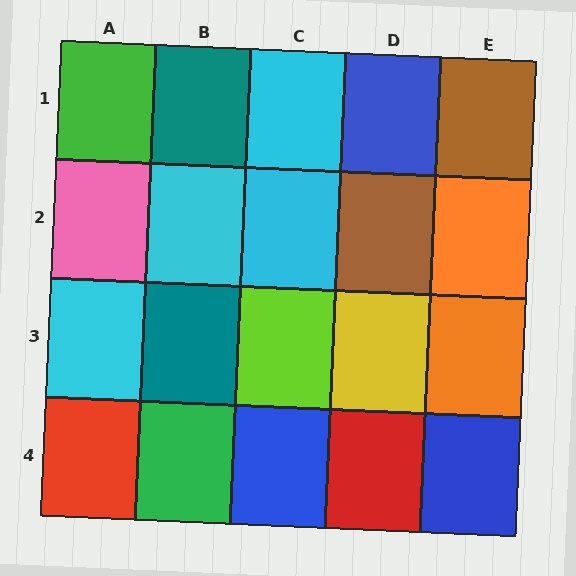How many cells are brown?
2 cells are brown.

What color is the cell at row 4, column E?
Blue.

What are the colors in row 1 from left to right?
Green, teal, cyan, blue, brown.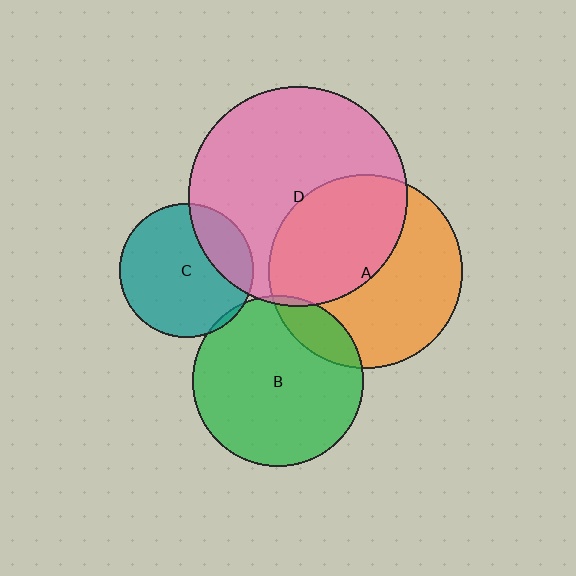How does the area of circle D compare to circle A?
Approximately 1.3 times.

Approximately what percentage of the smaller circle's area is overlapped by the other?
Approximately 45%.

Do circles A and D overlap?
Yes.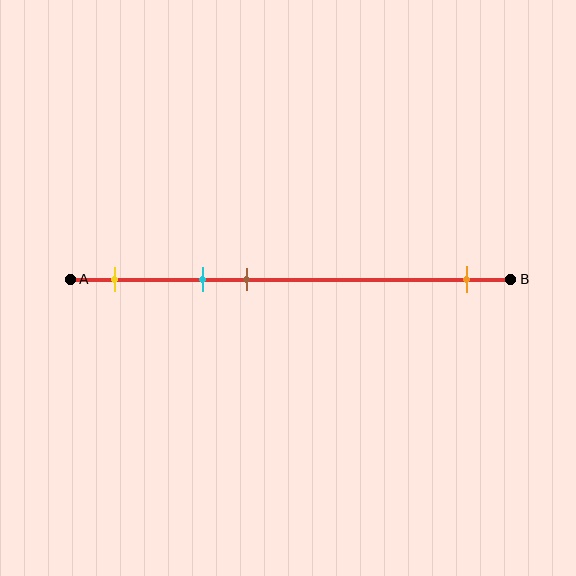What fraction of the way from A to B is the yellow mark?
The yellow mark is approximately 10% (0.1) of the way from A to B.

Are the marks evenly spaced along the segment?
No, the marks are not evenly spaced.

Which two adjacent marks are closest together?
The cyan and brown marks are the closest adjacent pair.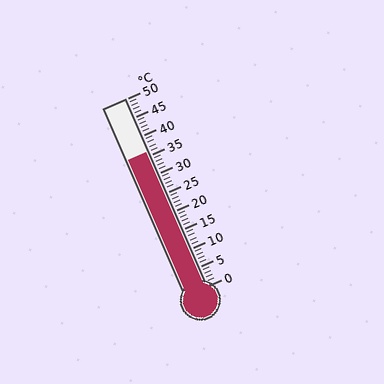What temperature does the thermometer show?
The thermometer shows approximately 36°C.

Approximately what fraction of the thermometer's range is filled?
The thermometer is filled to approximately 70% of its range.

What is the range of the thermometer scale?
The thermometer scale ranges from 0°C to 50°C.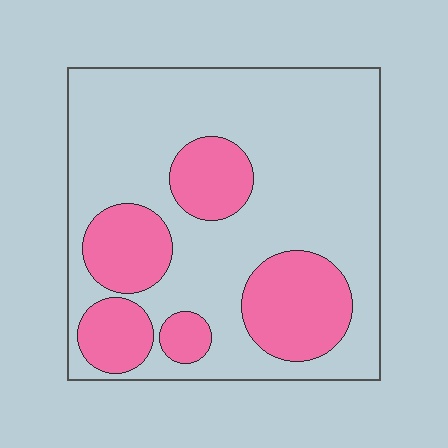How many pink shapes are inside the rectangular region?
5.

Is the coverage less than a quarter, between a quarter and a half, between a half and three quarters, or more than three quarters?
Between a quarter and a half.